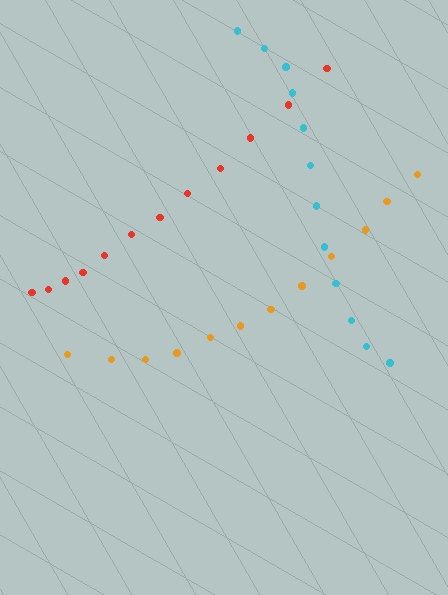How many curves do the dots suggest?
There are 3 distinct paths.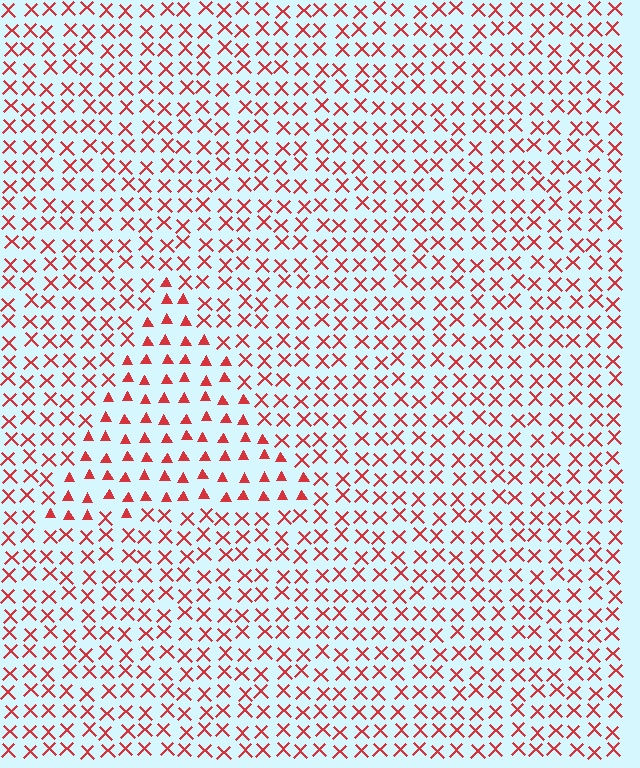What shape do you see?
I see a triangle.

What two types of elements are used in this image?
The image uses triangles inside the triangle region and X marks outside it.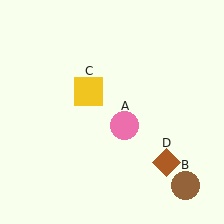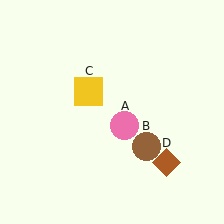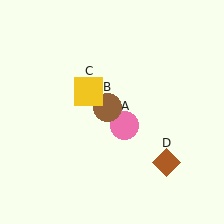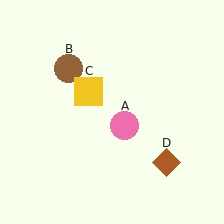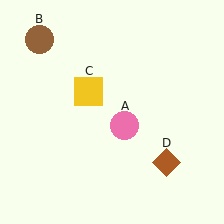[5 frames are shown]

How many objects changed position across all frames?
1 object changed position: brown circle (object B).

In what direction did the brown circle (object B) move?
The brown circle (object B) moved up and to the left.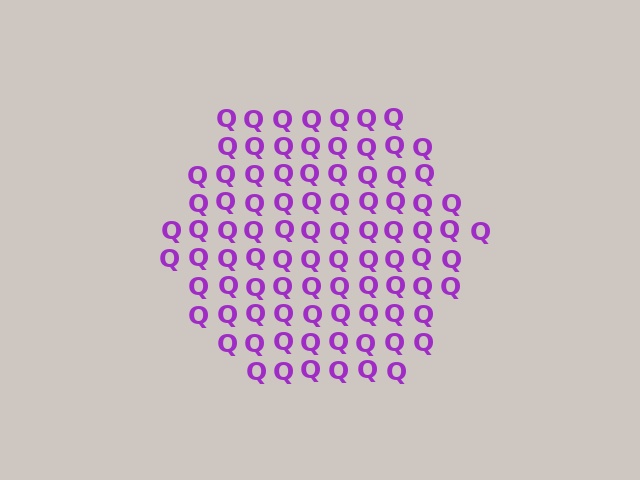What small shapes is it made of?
It is made of small letter Q's.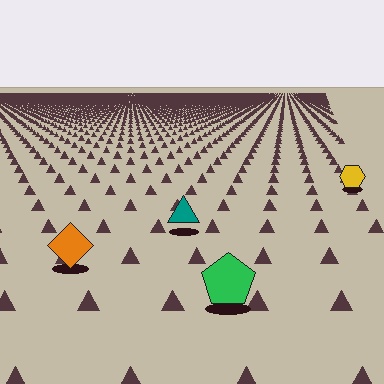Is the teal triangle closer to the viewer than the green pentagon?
No. The green pentagon is closer — you can tell from the texture gradient: the ground texture is coarser near it.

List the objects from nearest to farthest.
From nearest to farthest: the green pentagon, the orange diamond, the teal triangle, the yellow hexagon.